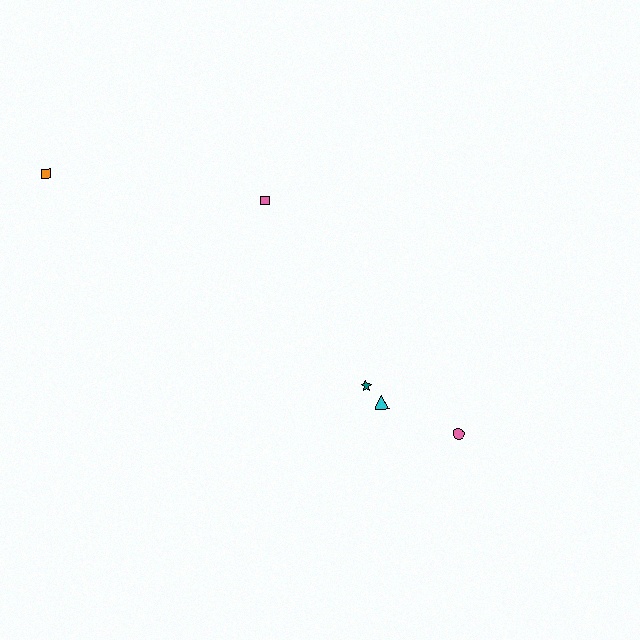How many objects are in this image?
There are 5 objects.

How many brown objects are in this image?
There are no brown objects.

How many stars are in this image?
There is 1 star.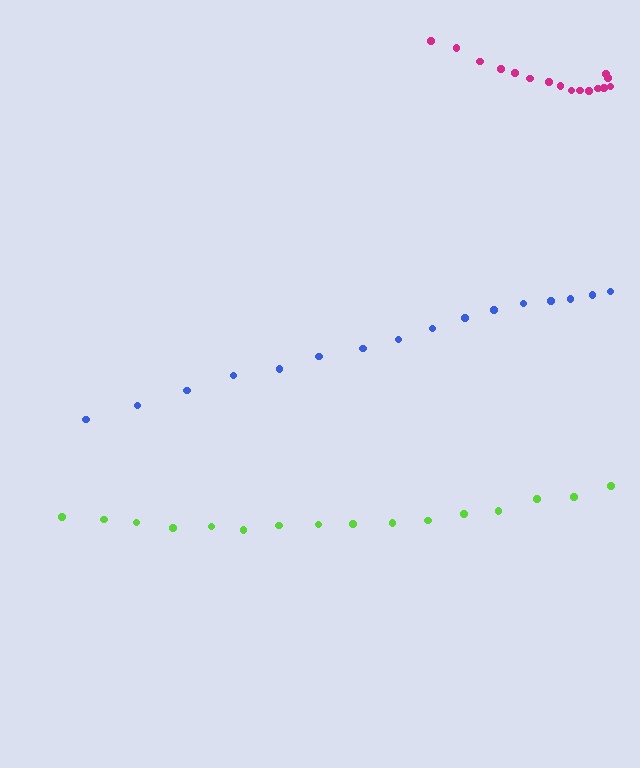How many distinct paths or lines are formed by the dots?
There are 3 distinct paths.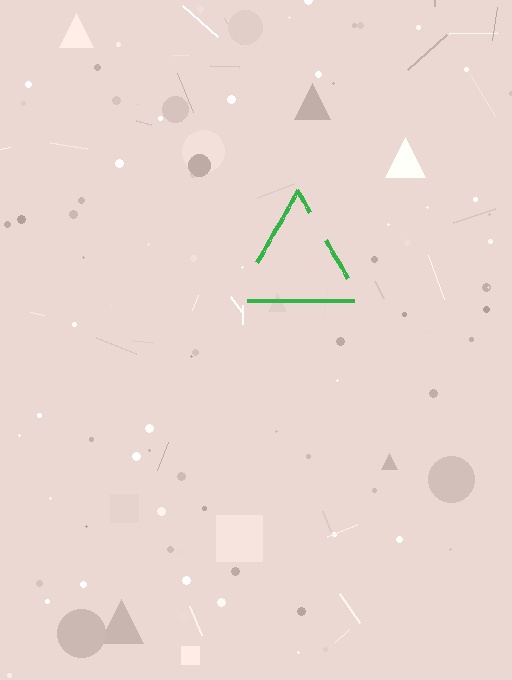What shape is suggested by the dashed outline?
The dashed outline suggests a triangle.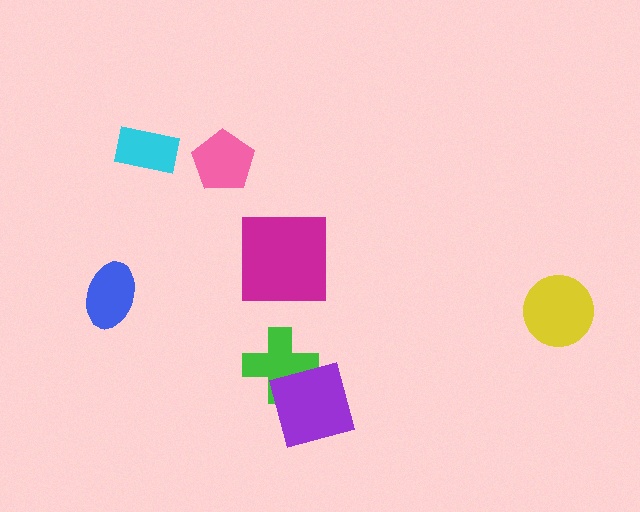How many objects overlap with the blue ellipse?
0 objects overlap with the blue ellipse.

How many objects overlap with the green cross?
1 object overlaps with the green cross.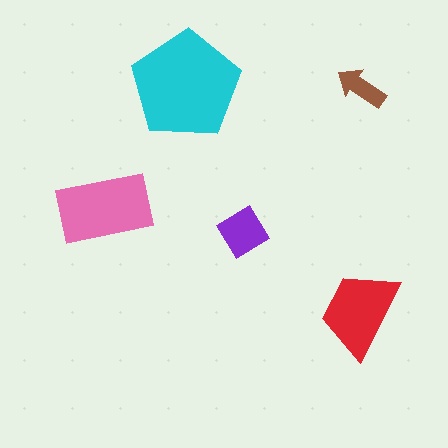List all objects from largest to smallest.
The cyan pentagon, the pink rectangle, the red trapezoid, the purple diamond, the brown arrow.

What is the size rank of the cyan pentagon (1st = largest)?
1st.